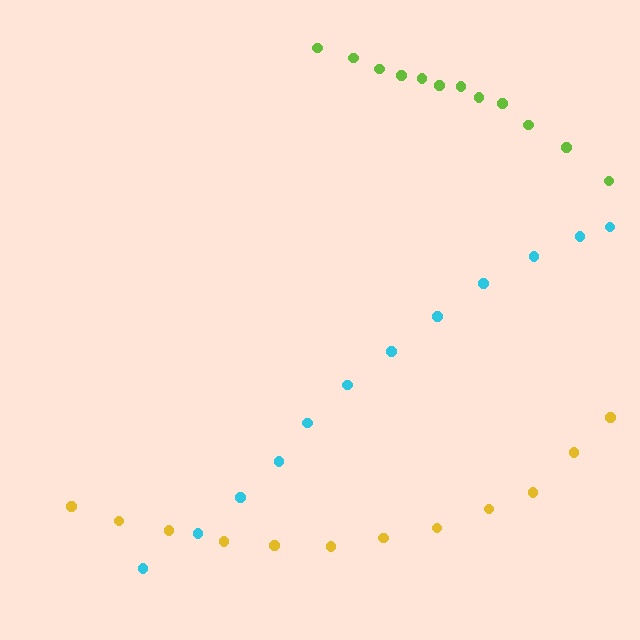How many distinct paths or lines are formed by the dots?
There are 3 distinct paths.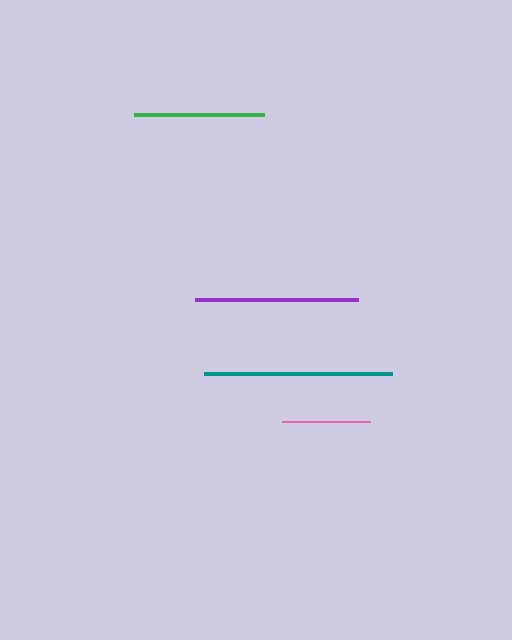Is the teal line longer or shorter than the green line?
The teal line is longer than the green line.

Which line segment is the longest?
The teal line is the longest at approximately 188 pixels.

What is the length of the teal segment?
The teal segment is approximately 188 pixels long.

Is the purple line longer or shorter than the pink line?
The purple line is longer than the pink line.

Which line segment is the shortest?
The pink line is the shortest at approximately 88 pixels.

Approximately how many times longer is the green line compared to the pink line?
The green line is approximately 1.5 times the length of the pink line.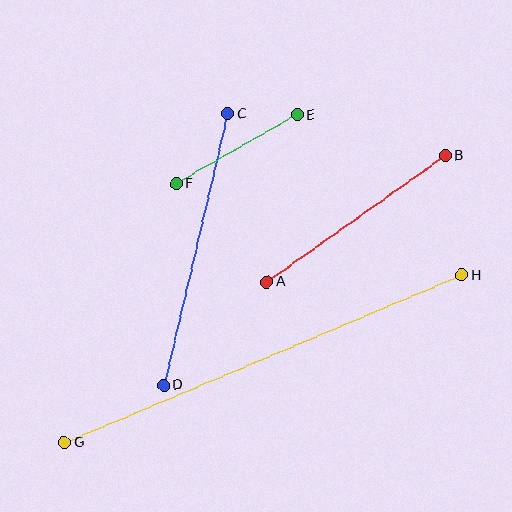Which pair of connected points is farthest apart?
Points G and H are farthest apart.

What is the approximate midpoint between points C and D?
The midpoint is at approximately (196, 250) pixels.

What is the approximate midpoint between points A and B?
The midpoint is at approximately (356, 219) pixels.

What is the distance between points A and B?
The distance is approximately 219 pixels.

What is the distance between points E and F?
The distance is approximately 139 pixels.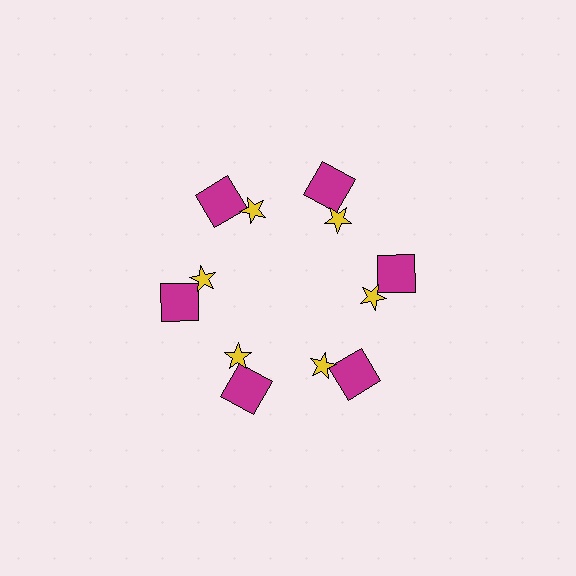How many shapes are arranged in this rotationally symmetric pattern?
There are 12 shapes, arranged in 6 groups of 2.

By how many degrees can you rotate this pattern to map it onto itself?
The pattern maps onto itself every 60 degrees of rotation.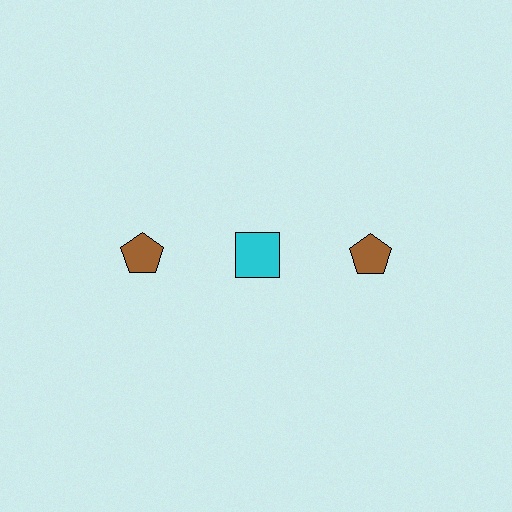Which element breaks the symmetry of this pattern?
The cyan square in the top row, second from left column breaks the symmetry. All other shapes are brown pentagons.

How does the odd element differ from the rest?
It differs in both color (cyan instead of brown) and shape (square instead of pentagon).